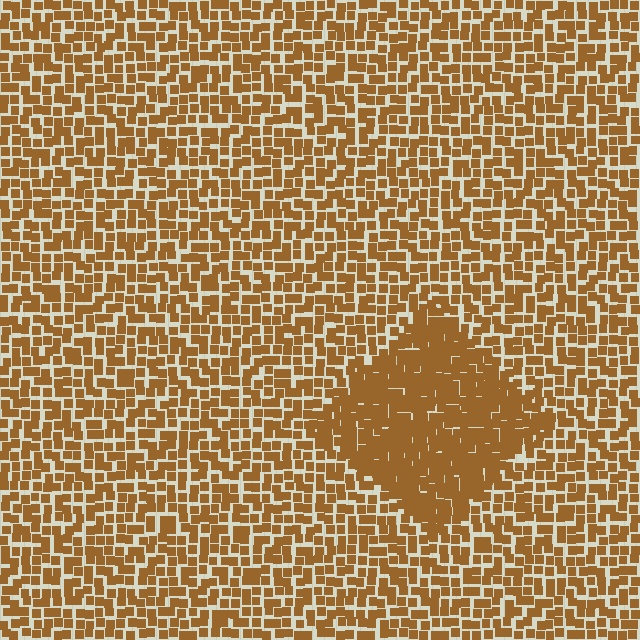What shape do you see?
I see a diamond.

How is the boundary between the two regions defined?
The boundary is defined by a change in element density (approximately 1.7x ratio). All elements are the same color, size, and shape.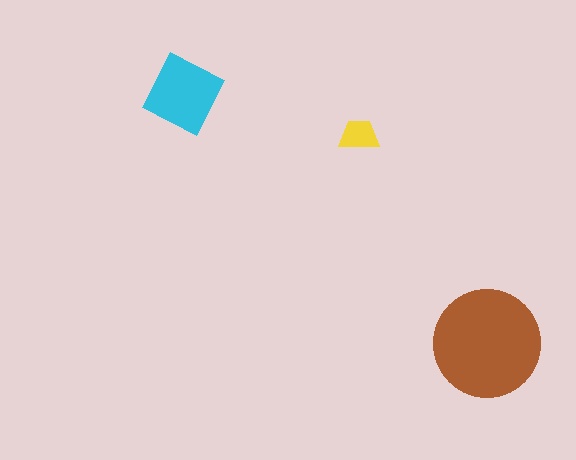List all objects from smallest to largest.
The yellow trapezoid, the cyan diamond, the brown circle.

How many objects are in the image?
There are 3 objects in the image.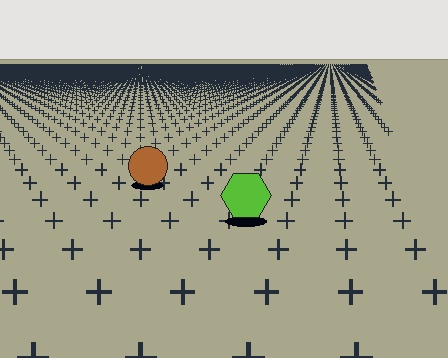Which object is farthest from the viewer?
The brown circle is farthest from the viewer. It appears smaller and the ground texture around it is denser.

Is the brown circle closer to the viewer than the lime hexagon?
No. The lime hexagon is closer — you can tell from the texture gradient: the ground texture is coarser near it.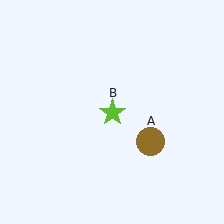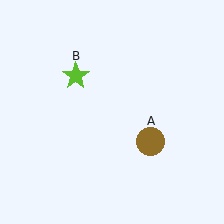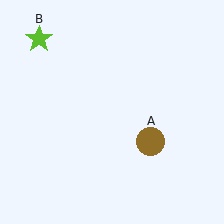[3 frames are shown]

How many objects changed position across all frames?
1 object changed position: lime star (object B).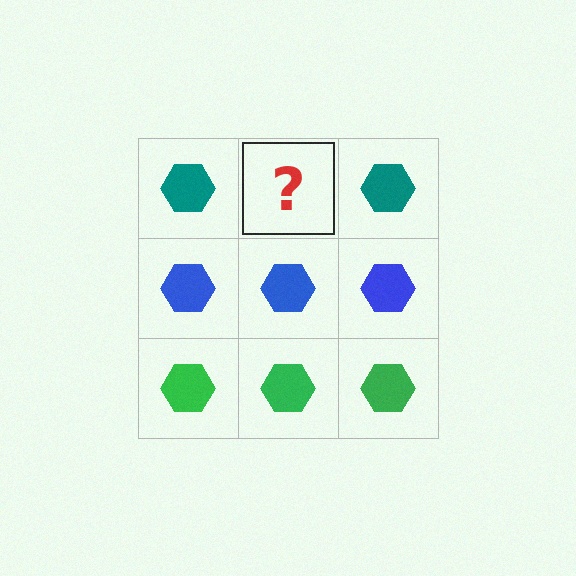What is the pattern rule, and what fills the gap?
The rule is that each row has a consistent color. The gap should be filled with a teal hexagon.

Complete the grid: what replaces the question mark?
The question mark should be replaced with a teal hexagon.